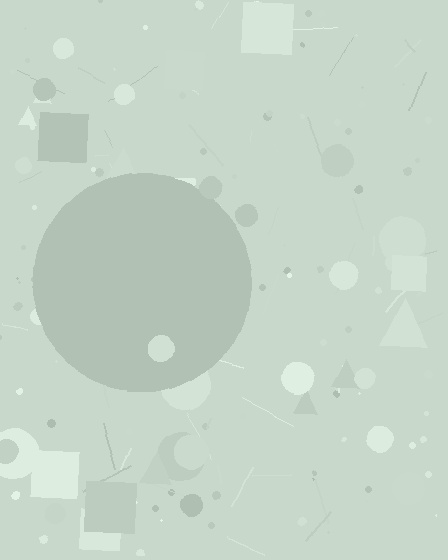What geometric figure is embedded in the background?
A circle is embedded in the background.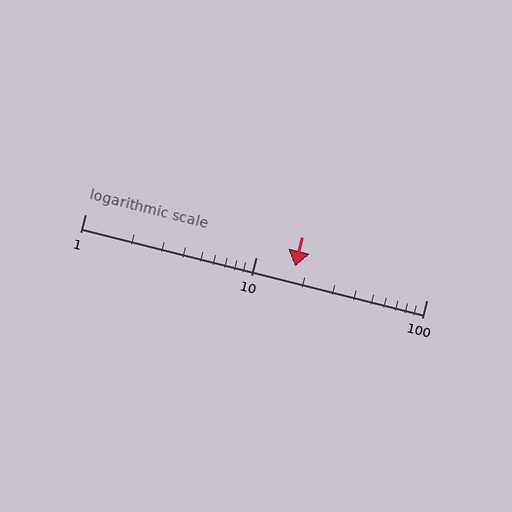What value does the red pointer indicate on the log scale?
The pointer indicates approximately 17.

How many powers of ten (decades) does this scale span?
The scale spans 2 decades, from 1 to 100.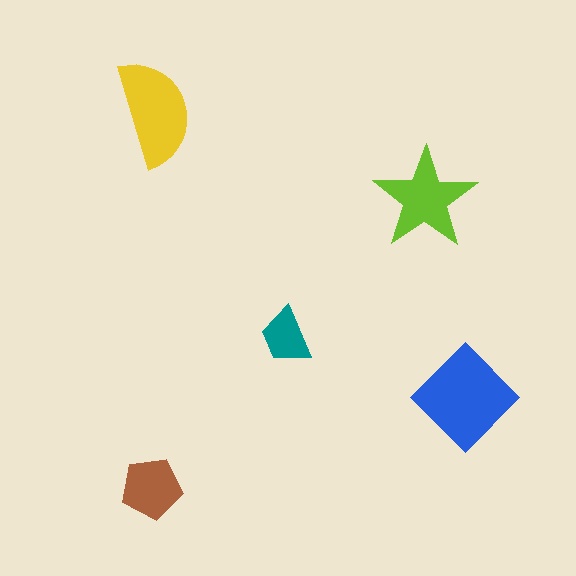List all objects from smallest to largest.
The teal trapezoid, the brown pentagon, the lime star, the yellow semicircle, the blue diamond.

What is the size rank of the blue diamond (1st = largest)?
1st.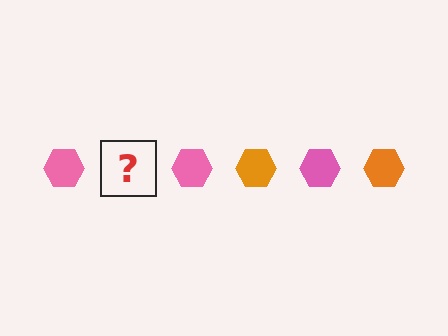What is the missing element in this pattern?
The missing element is an orange hexagon.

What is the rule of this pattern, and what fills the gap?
The rule is that the pattern cycles through pink, orange hexagons. The gap should be filled with an orange hexagon.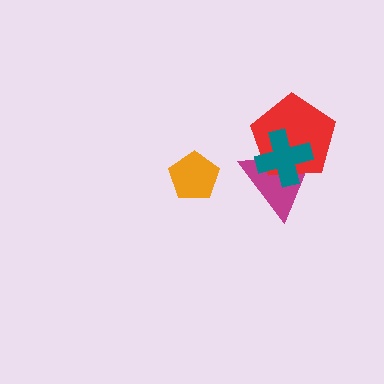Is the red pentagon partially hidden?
Yes, it is partially covered by another shape.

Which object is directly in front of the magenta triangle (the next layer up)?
The red pentagon is directly in front of the magenta triangle.